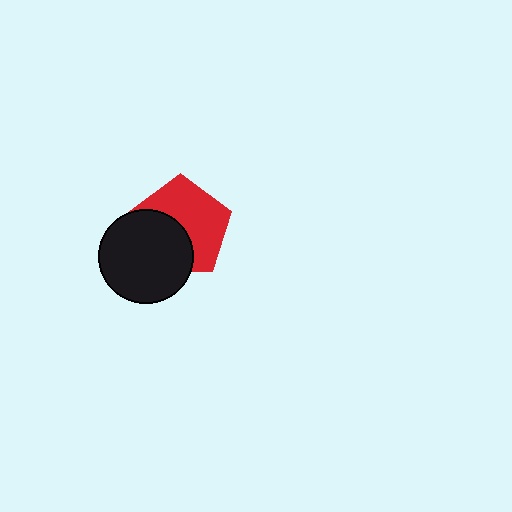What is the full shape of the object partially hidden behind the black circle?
The partially hidden object is a red pentagon.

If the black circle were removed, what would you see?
You would see the complete red pentagon.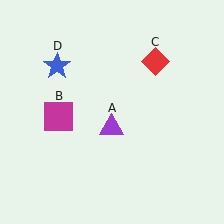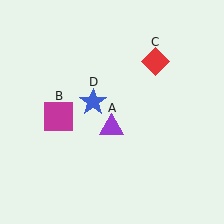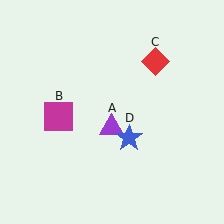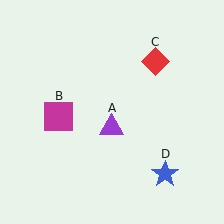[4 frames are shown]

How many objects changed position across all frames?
1 object changed position: blue star (object D).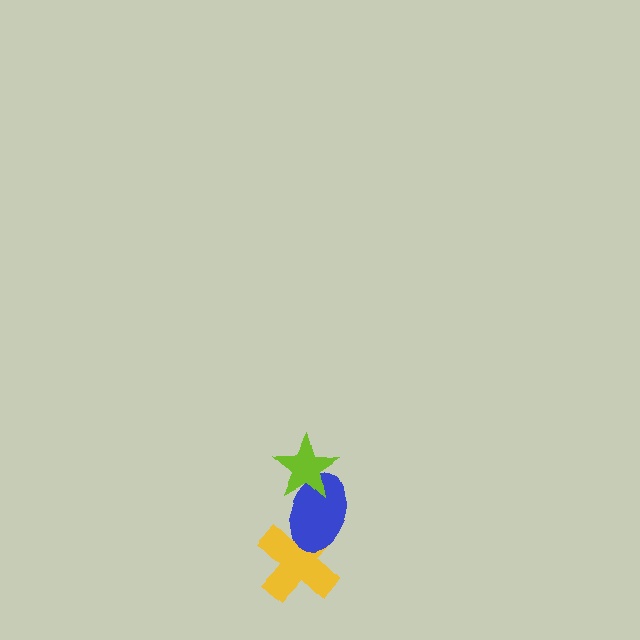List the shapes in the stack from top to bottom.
From top to bottom: the lime star, the blue ellipse, the yellow cross.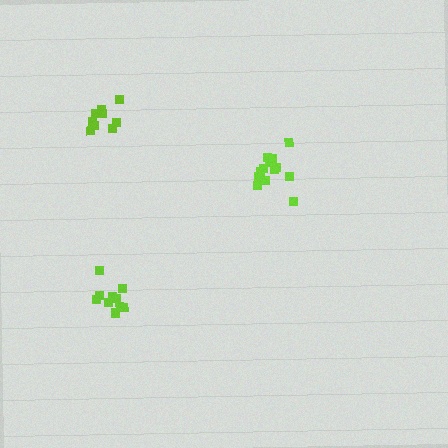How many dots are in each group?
Group 1: 13 dots, Group 2: 10 dots, Group 3: 9 dots (32 total).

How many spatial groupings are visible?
There are 3 spatial groupings.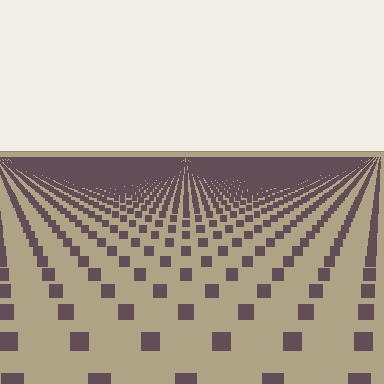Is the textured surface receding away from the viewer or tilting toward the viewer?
The surface is receding away from the viewer. Texture elements get smaller and denser toward the top.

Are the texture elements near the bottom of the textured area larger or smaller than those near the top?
Larger. Near the bottom, elements are closer to the viewer and appear at a bigger on-screen size.